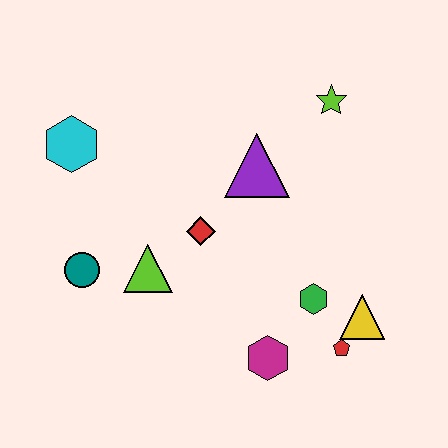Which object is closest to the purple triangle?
The red diamond is closest to the purple triangle.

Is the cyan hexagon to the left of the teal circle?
Yes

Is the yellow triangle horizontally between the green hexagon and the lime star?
No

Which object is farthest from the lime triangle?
The lime star is farthest from the lime triangle.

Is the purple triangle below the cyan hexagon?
Yes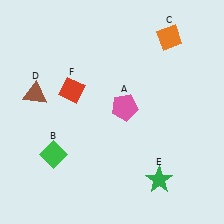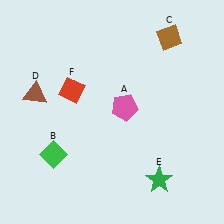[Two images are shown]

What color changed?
The diamond (C) changed from orange in Image 1 to brown in Image 2.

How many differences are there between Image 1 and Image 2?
There is 1 difference between the two images.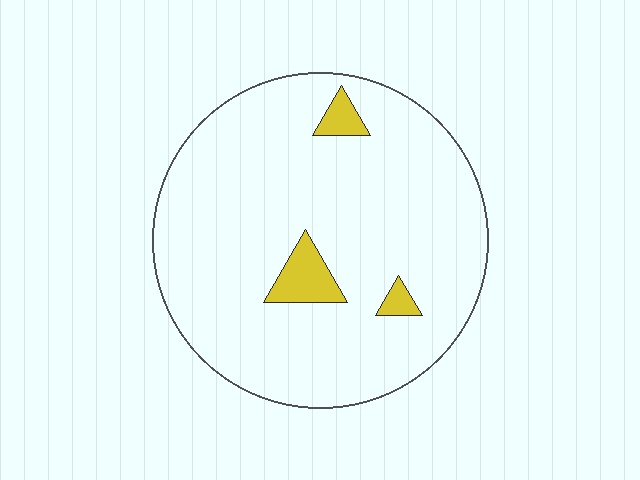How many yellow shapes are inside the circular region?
3.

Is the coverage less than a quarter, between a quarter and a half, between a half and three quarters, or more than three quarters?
Less than a quarter.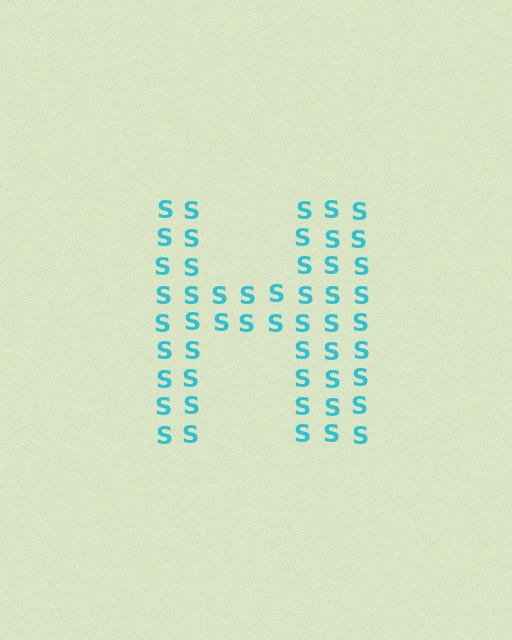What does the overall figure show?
The overall figure shows the letter H.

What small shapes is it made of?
It is made of small letter S's.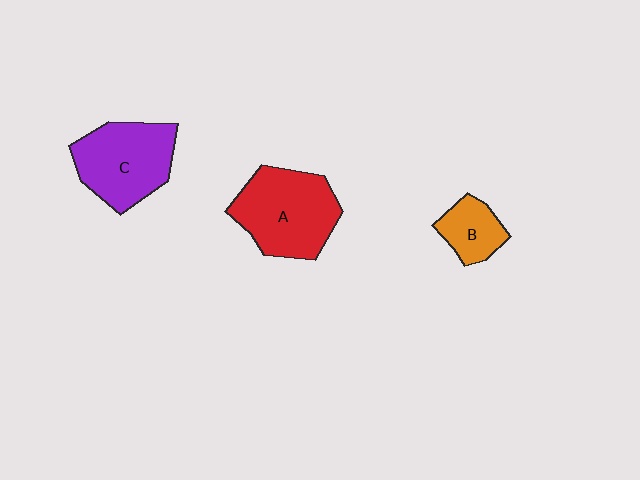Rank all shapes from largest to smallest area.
From largest to smallest: A (red), C (purple), B (orange).